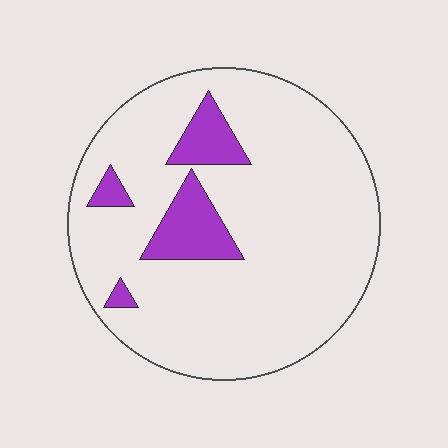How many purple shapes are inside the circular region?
4.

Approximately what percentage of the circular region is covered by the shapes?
Approximately 15%.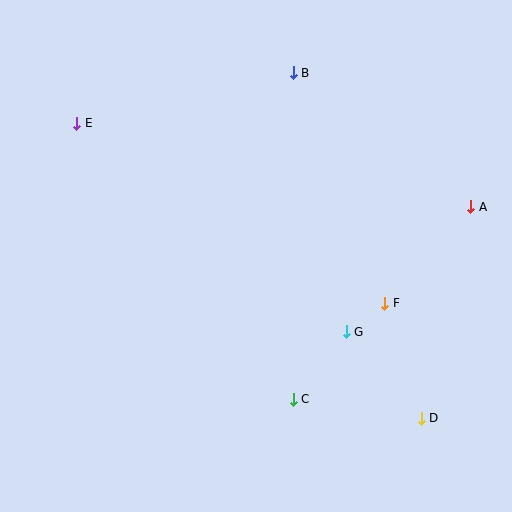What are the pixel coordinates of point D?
Point D is at (421, 418).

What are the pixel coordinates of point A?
Point A is at (471, 207).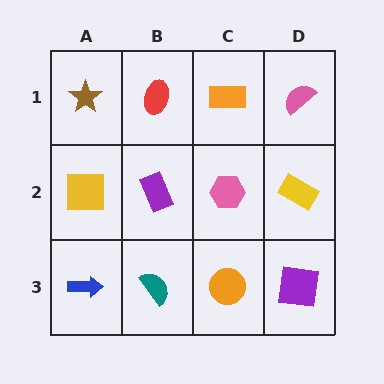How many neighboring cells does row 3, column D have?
2.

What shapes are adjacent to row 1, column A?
A yellow square (row 2, column A), a red ellipse (row 1, column B).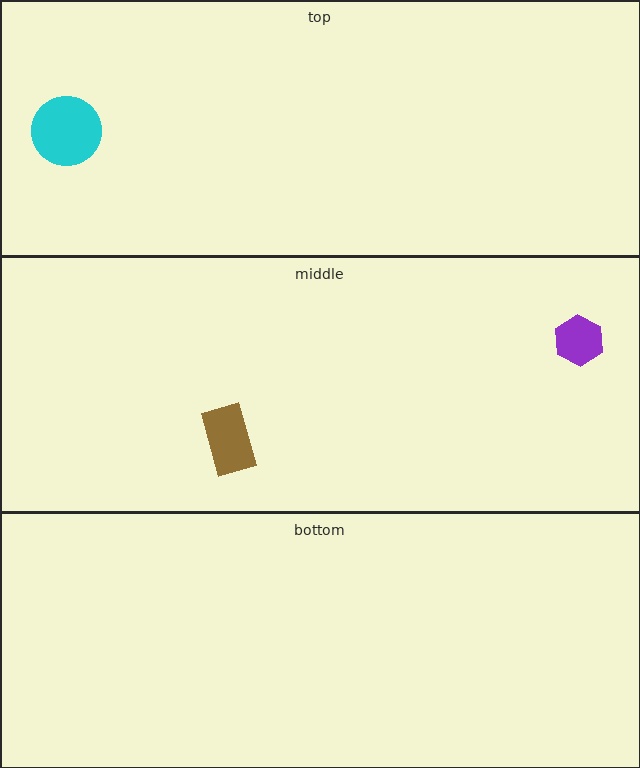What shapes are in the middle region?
The purple hexagon, the brown rectangle.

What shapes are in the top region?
The cyan circle.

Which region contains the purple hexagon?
The middle region.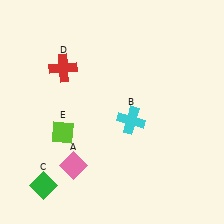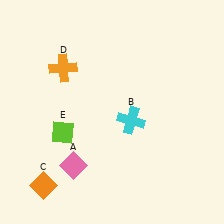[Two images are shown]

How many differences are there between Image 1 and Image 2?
There are 2 differences between the two images.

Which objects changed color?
C changed from green to orange. D changed from red to orange.